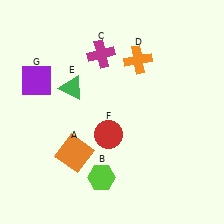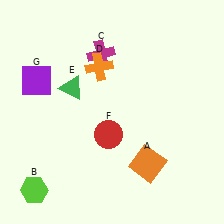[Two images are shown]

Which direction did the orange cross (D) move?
The orange cross (D) moved left.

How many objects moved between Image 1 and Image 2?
3 objects moved between the two images.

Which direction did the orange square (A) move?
The orange square (A) moved right.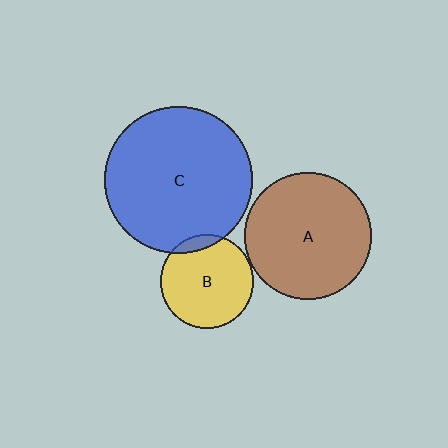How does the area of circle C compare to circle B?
Approximately 2.5 times.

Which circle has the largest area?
Circle C (blue).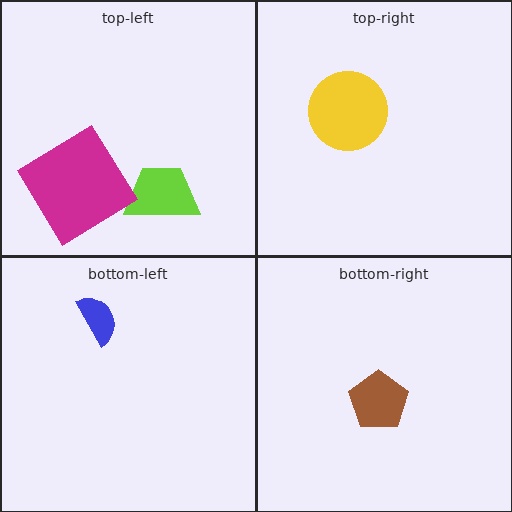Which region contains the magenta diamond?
The top-left region.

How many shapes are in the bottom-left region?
1.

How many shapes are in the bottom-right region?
1.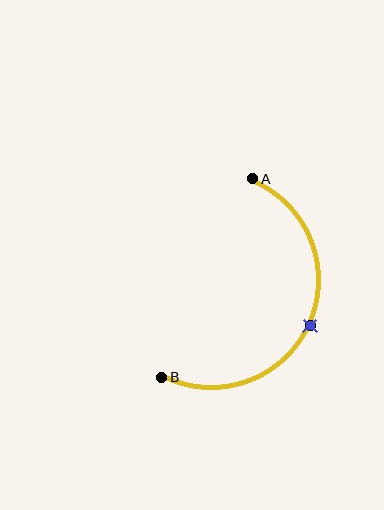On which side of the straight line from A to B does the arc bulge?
The arc bulges to the right of the straight line connecting A and B.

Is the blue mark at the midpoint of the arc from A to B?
Yes. The blue mark lies on the arc at equal arc-length from both A and B — it is the arc midpoint.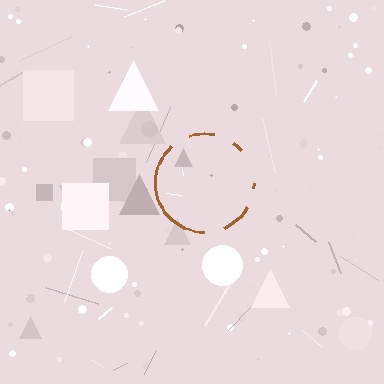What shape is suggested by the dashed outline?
The dashed outline suggests a circle.